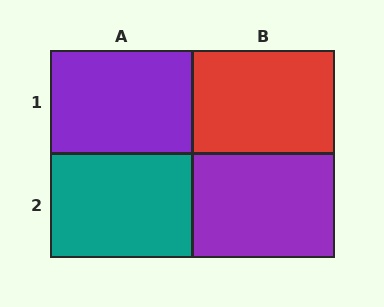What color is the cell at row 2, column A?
Teal.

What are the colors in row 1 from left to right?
Purple, red.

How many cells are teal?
1 cell is teal.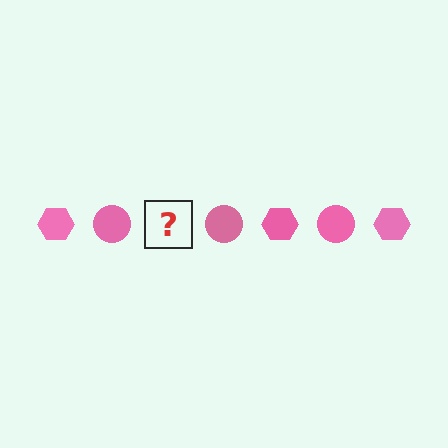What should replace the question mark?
The question mark should be replaced with a pink hexagon.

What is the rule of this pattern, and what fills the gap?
The rule is that the pattern cycles through hexagon, circle shapes in pink. The gap should be filled with a pink hexagon.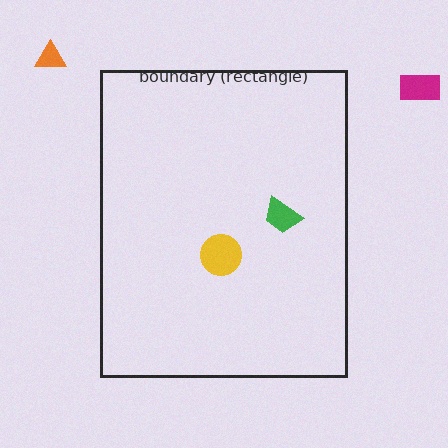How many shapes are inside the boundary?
2 inside, 2 outside.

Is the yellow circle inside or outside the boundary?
Inside.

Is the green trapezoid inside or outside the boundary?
Inside.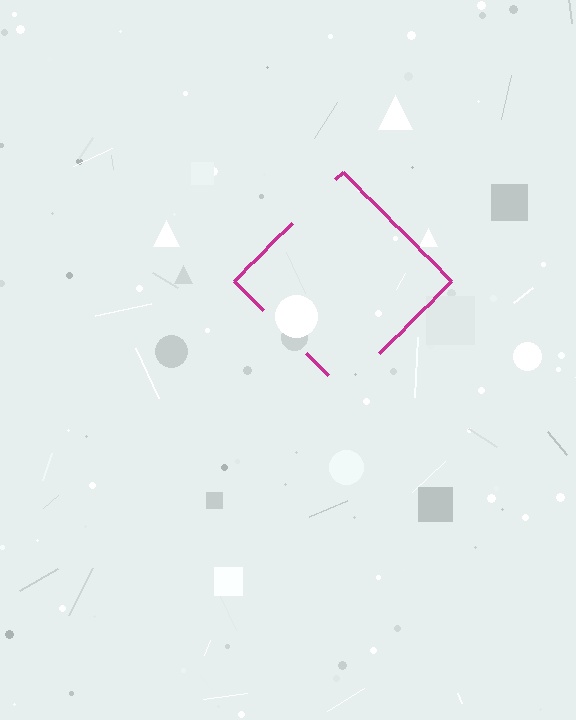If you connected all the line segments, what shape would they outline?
They would outline a diamond.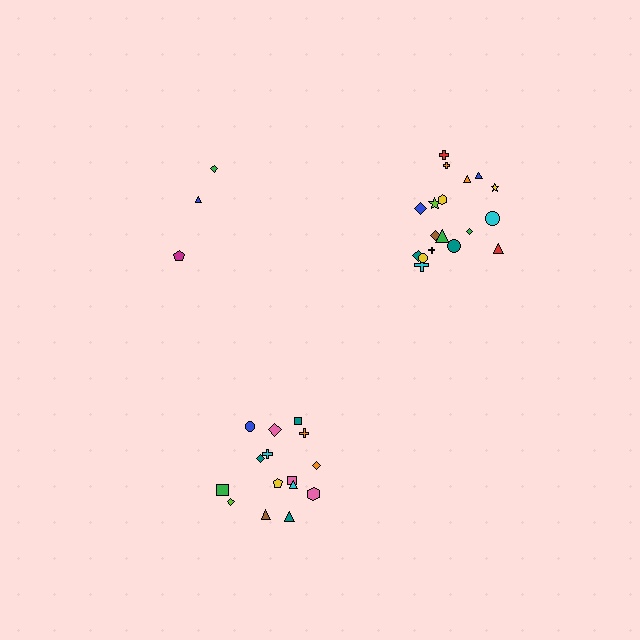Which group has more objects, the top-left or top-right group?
The top-right group.